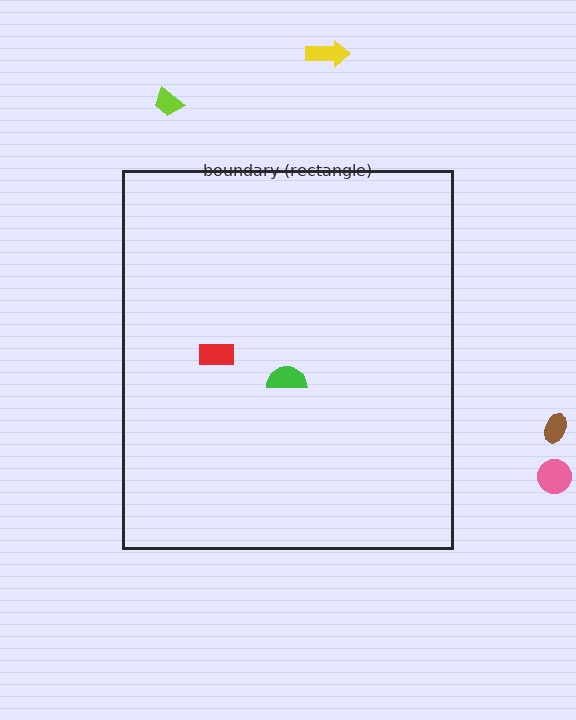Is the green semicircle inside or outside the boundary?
Inside.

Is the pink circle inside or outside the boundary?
Outside.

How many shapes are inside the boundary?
2 inside, 4 outside.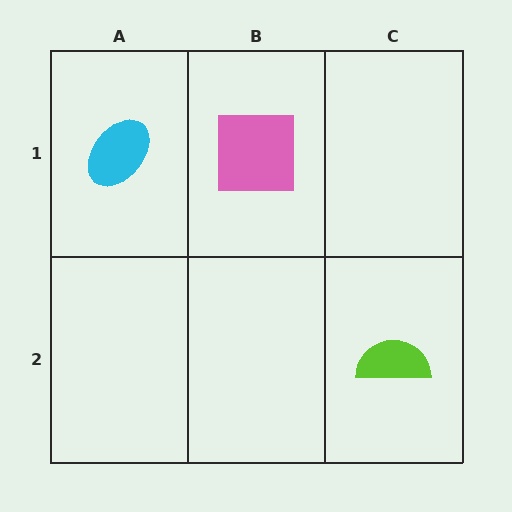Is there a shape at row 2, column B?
No, that cell is empty.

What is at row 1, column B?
A pink square.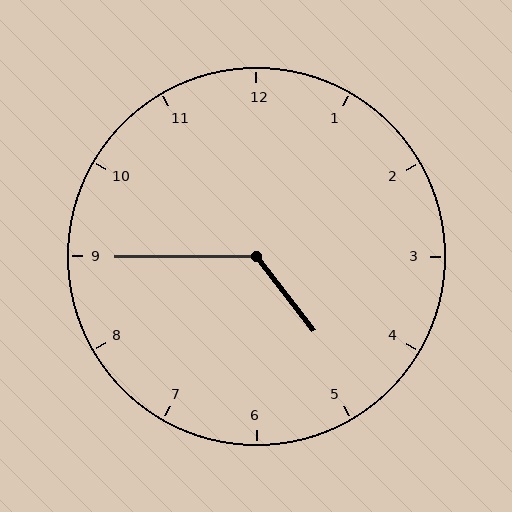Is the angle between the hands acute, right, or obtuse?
It is obtuse.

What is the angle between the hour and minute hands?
Approximately 128 degrees.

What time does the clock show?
4:45.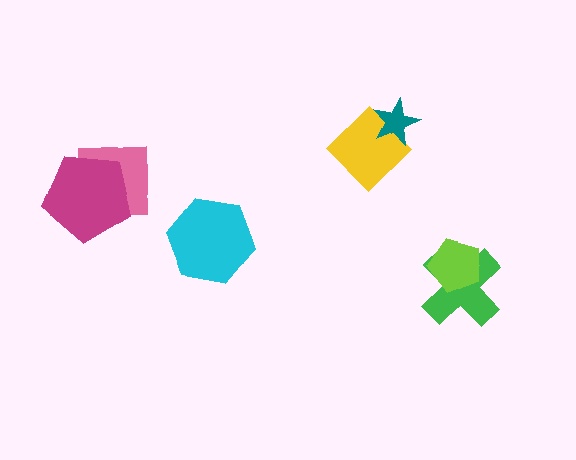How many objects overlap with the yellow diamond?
1 object overlaps with the yellow diamond.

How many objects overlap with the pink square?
1 object overlaps with the pink square.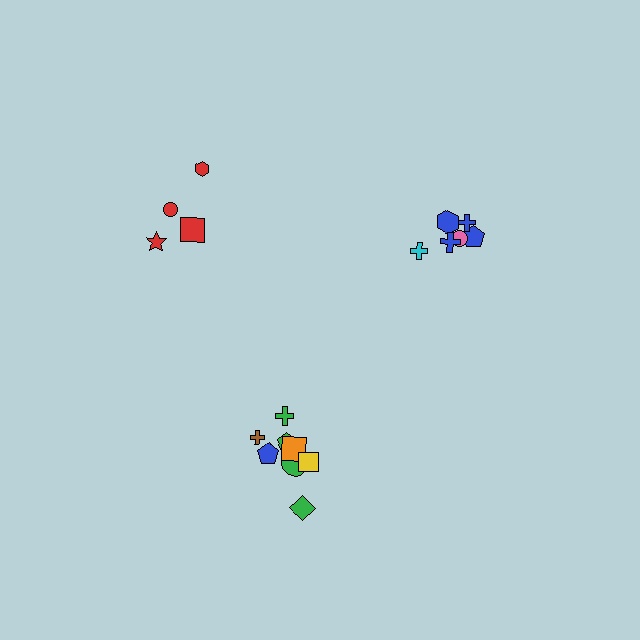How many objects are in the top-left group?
There are 4 objects.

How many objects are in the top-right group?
There are 6 objects.